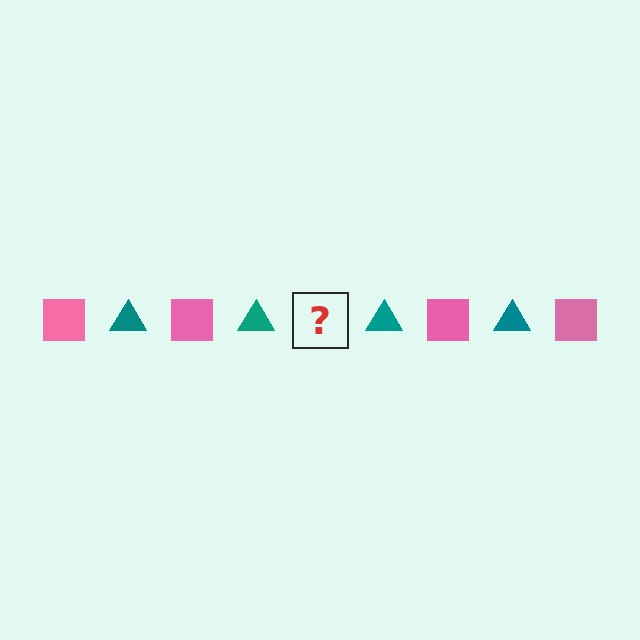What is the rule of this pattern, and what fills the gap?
The rule is that the pattern alternates between pink square and teal triangle. The gap should be filled with a pink square.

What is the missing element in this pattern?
The missing element is a pink square.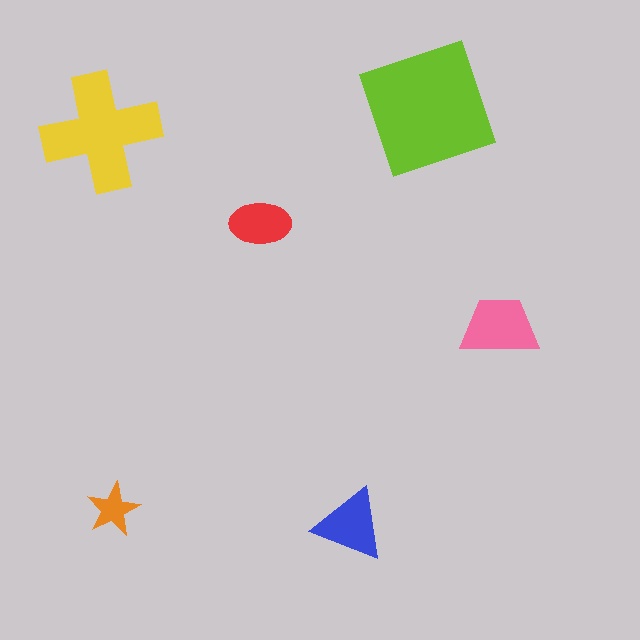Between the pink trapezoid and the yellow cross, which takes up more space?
The yellow cross.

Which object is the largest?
The lime square.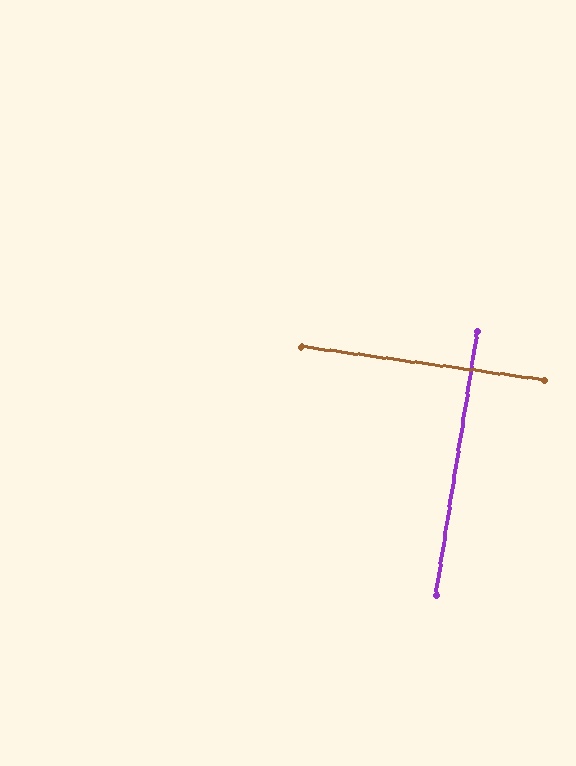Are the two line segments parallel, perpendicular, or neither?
Perpendicular — they meet at approximately 89°.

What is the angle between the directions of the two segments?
Approximately 89 degrees.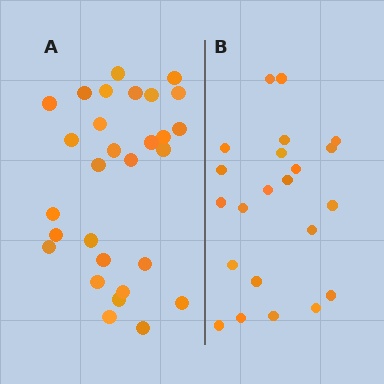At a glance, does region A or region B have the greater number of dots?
Region A (the left region) has more dots.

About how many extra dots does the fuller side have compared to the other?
Region A has roughly 8 or so more dots than region B.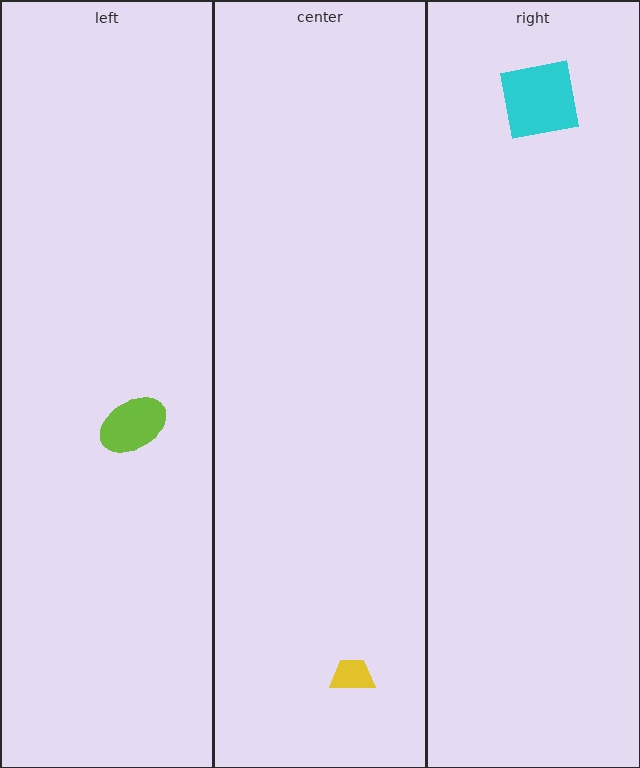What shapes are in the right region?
The cyan square.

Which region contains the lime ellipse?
The left region.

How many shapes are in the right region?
1.